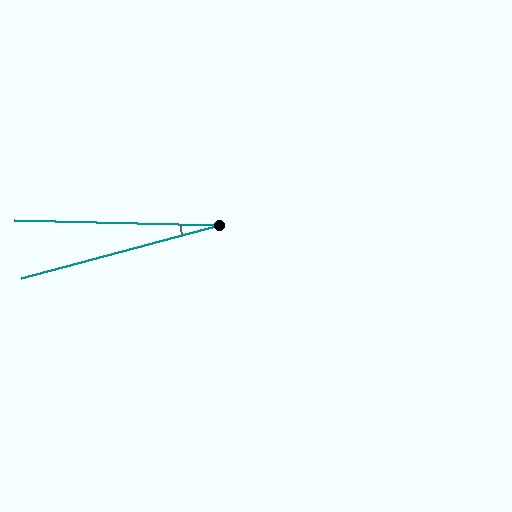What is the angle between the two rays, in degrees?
Approximately 16 degrees.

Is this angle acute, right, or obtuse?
It is acute.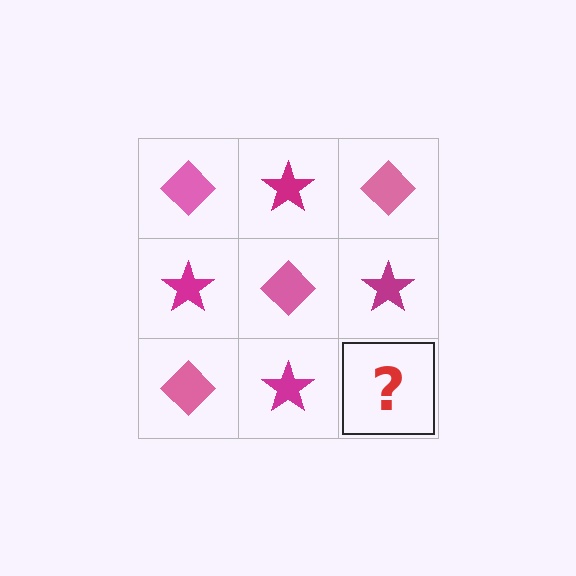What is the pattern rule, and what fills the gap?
The rule is that it alternates pink diamond and magenta star in a checkerboard pattern. The gap should be filled with a pink diamond.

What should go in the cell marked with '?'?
The missing cell should contain a pink diamond.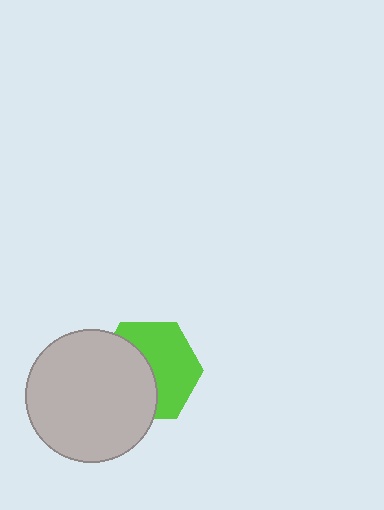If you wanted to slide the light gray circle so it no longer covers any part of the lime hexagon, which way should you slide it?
Slide it left — that is the most direct way to separate the two shapes.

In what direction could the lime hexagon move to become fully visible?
The lime hexagon could move right. That would shift it out from behind the light gray circle entirely.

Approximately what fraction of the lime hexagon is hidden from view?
Roughly 46% of the lime hexagon is hidden behind the light gray circle.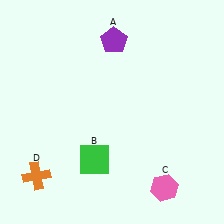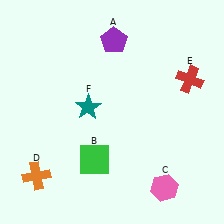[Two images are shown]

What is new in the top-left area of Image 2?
A teal star (F) was added in the top-left area of Image 2.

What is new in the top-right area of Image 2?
A red cross (E) was added in the top-right area of Image 2.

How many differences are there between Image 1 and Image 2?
There are 2 differences between the two images.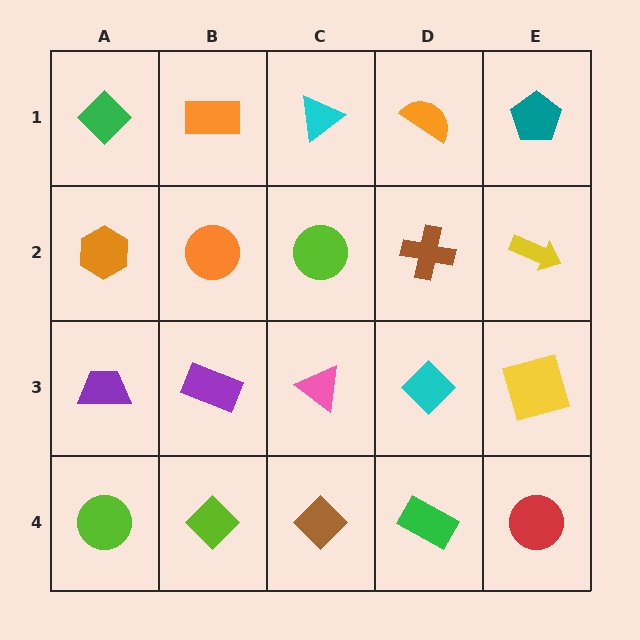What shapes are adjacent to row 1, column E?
A yellow arrow (row 2, column E), an orange semicircle (row 1, column D).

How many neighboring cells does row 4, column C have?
3.